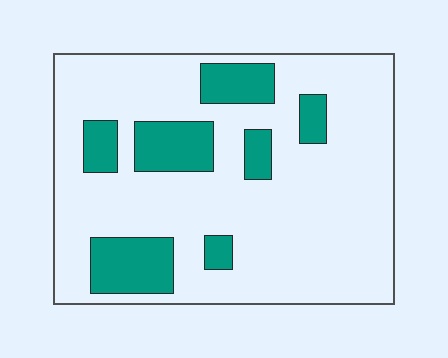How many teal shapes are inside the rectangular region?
7.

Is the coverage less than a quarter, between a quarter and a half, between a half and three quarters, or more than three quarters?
Less than a quarter.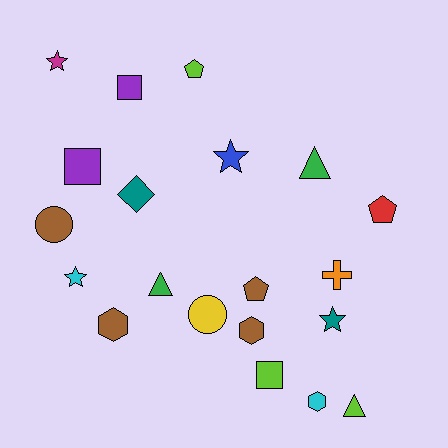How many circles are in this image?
There are 2 circles.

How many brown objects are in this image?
There are 4 brown objects.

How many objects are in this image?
There are 20 objects.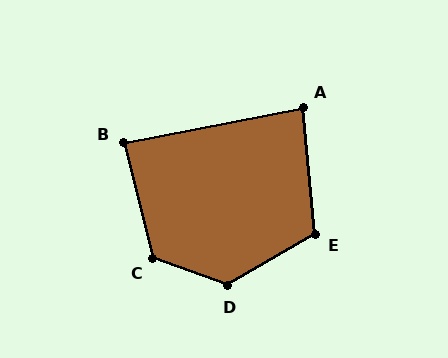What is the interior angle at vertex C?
Approximately 124 degrees (obtuse).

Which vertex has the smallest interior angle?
A, at approximately 85 degrees.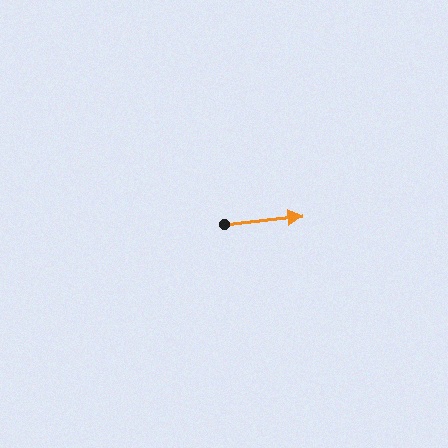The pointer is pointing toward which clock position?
Roughly 3 o'clock.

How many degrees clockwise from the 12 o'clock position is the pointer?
Approximately 84 degrees.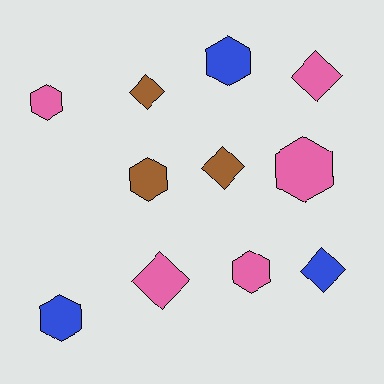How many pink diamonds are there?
There are 2 pink diamonds.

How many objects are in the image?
There are 11 objects.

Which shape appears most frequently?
Hexagon, with 6 objects.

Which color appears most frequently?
Pink, with 5 objects.